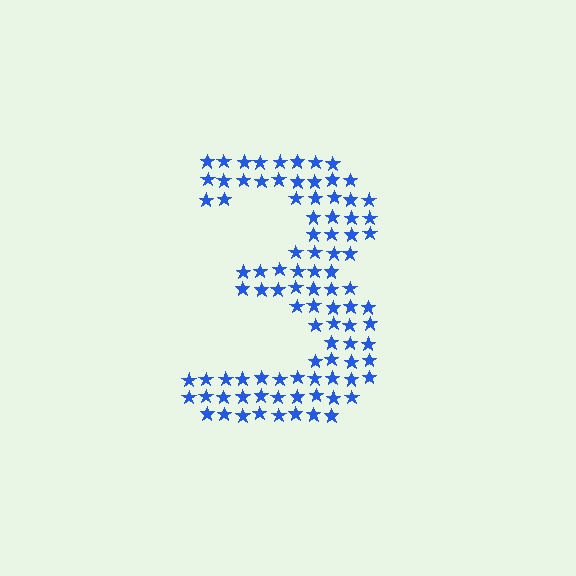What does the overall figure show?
The overall figure shows the digit 3.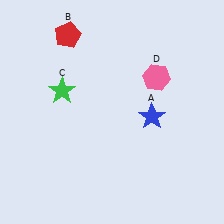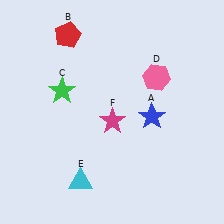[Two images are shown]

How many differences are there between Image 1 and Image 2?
There are 2 differences between the two images.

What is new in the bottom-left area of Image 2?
A cyan triangle (E) was added in the bottom-left area of Image 2.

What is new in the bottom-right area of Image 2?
A magenta star (F) was added in the bottom-right area of Image 2.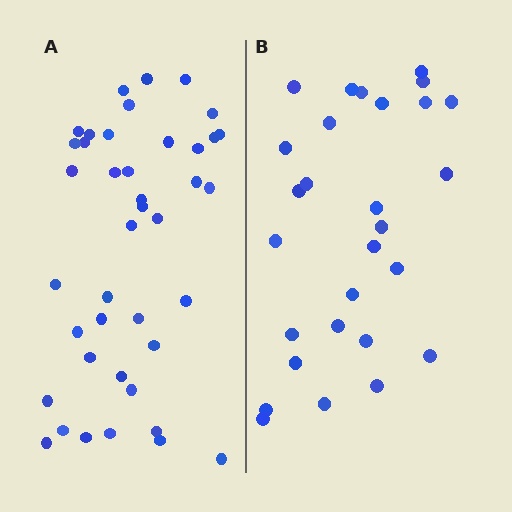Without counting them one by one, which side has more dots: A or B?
Region A (the left region) has more dots.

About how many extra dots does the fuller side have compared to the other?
Region A has approximately 15 more dots than region B.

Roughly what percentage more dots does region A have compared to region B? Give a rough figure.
About 45% more.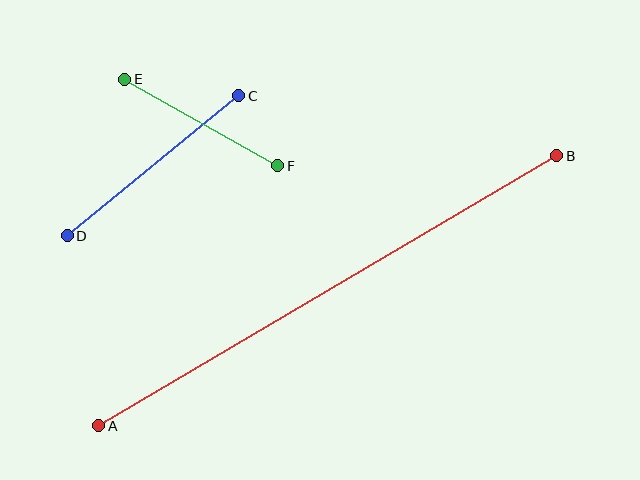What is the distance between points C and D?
The distance is approximately 221 pixels.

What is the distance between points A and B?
The distance is approximately 532 pixels.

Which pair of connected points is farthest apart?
Points A and B are farthest apart.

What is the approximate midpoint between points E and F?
The midpoint is at approximately (201, 123) pixels.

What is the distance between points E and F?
The distance is approximately 176 pixels.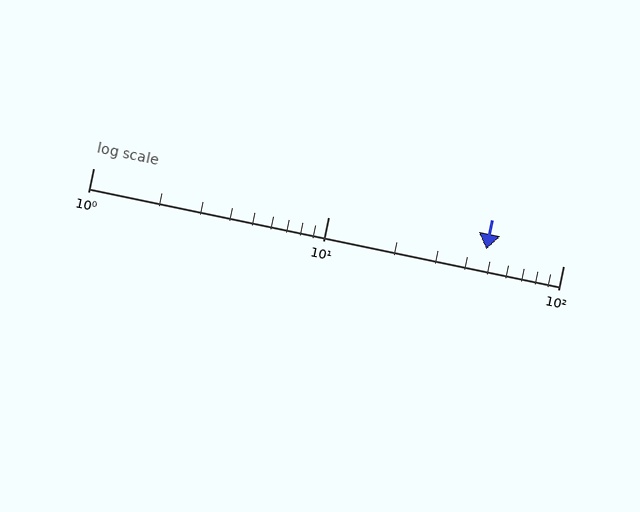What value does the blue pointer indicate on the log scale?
The pointer indicates approximately 47.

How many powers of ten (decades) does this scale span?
The scale spans 2 decades, from 1 to 100.